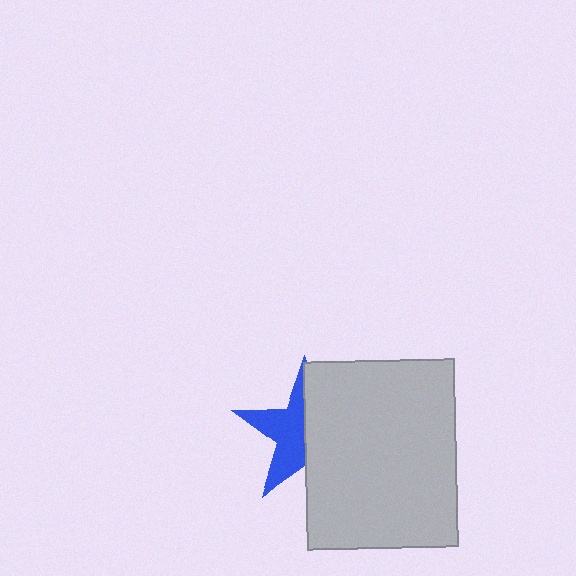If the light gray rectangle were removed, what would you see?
You would see the complete blue star.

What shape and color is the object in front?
The object in front is a light gray rectangle.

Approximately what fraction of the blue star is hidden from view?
Roughly 52% of the blue star is hidden behind the light gray rectangle.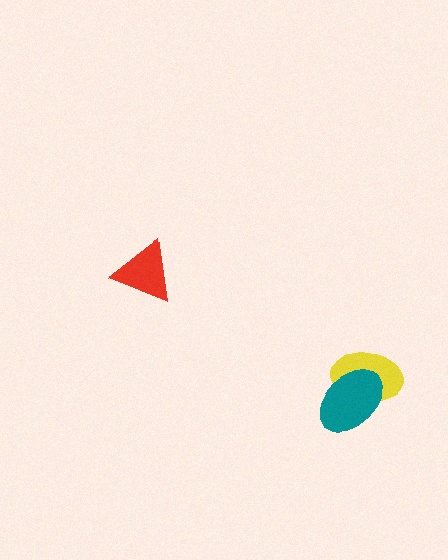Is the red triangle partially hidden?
No, no other shape covers it.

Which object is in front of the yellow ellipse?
The teal ellipse is in front of the yellow ellipse.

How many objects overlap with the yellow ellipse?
1 object overlaps with the yellow ellipse.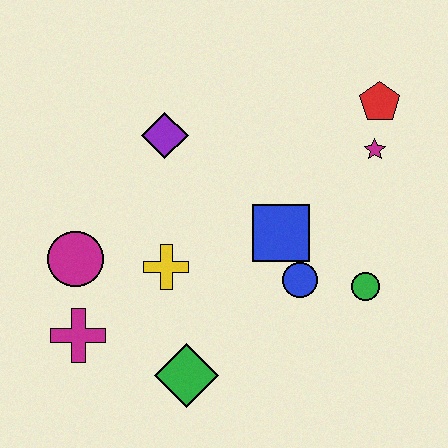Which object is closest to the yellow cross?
The magenta circle is closest to the yellow cross.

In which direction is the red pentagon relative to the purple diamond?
The red pentagon is to the right of the purple diamond.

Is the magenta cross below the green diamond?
No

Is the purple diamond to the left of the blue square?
Yes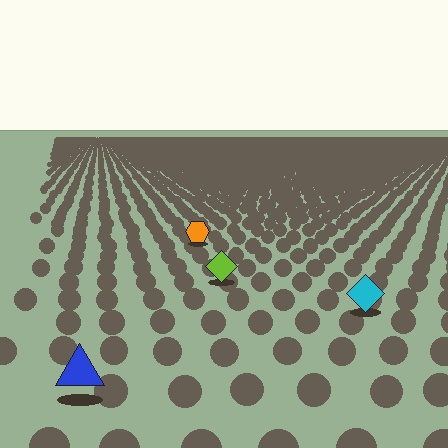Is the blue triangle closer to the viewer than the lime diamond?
Yes. The blue triangle is closer — you can tell from the texture gradient: the ground texture is coarser near it.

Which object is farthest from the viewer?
The orange hexagon is farthest from the viewer. It appears smaller and the ground texture around it is denser.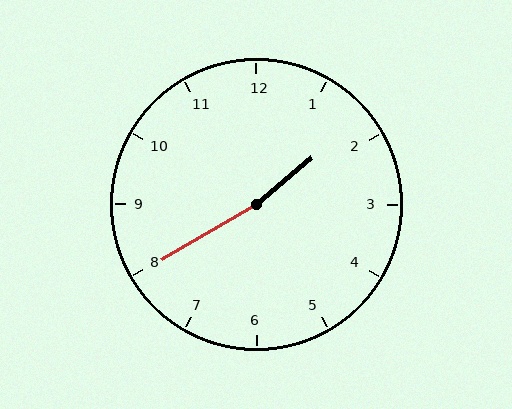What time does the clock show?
1:40.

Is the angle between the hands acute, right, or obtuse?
It is obtuse.